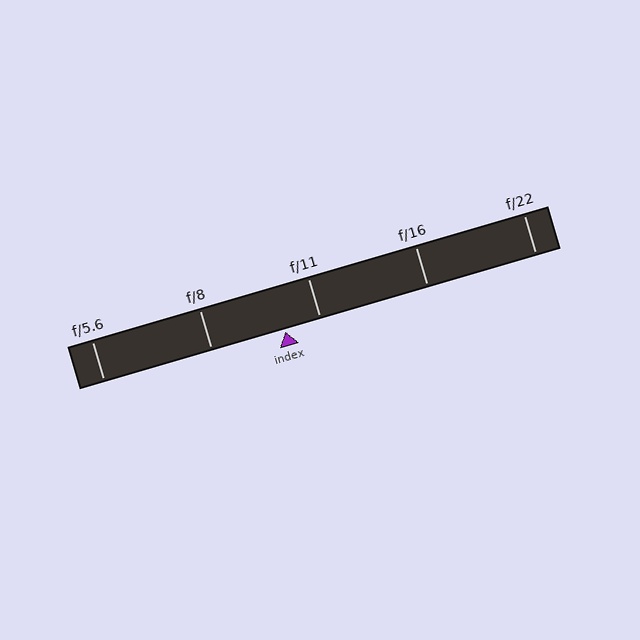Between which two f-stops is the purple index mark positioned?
The index mark is between f/8 and f/11.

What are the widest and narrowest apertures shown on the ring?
The widest aperture shown is f/5.6 and the narrowest is f/22.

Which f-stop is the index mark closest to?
The index mark is closest to f/11.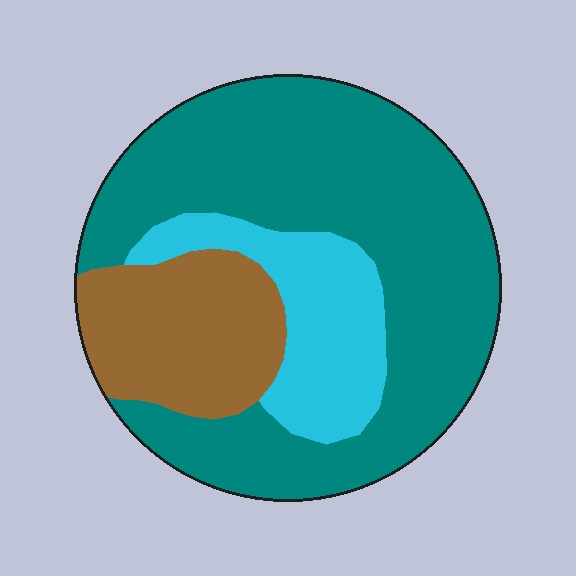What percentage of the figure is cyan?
Cyan covers about 20% of the figure.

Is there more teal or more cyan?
Teal.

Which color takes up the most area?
Teal, at roughly 60%.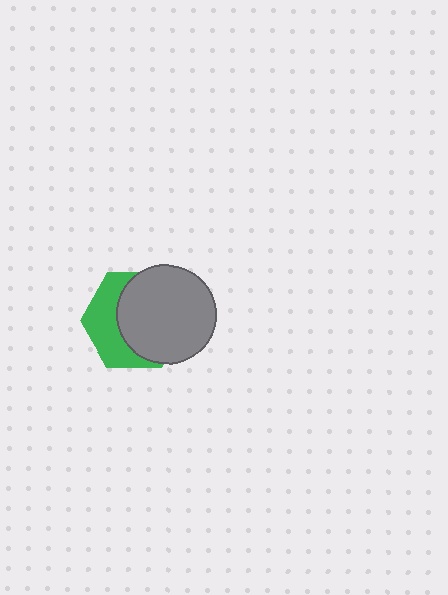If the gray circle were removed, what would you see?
You would see the complete green hexagon.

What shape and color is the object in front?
The object in front is a gray circle.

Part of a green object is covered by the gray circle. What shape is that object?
It is a hexagon.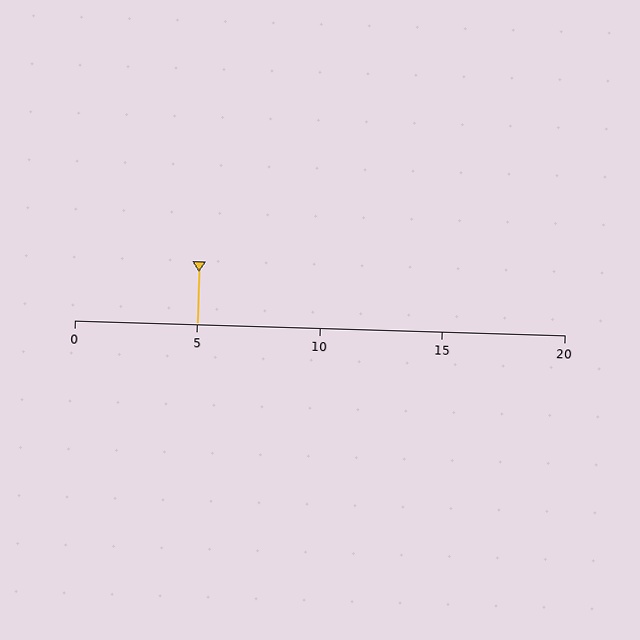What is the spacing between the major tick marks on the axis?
The major ticks are spaced 5 apart.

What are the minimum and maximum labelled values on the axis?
The axis runs from 0 to 20.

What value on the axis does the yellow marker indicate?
The marker indicates approximately 5.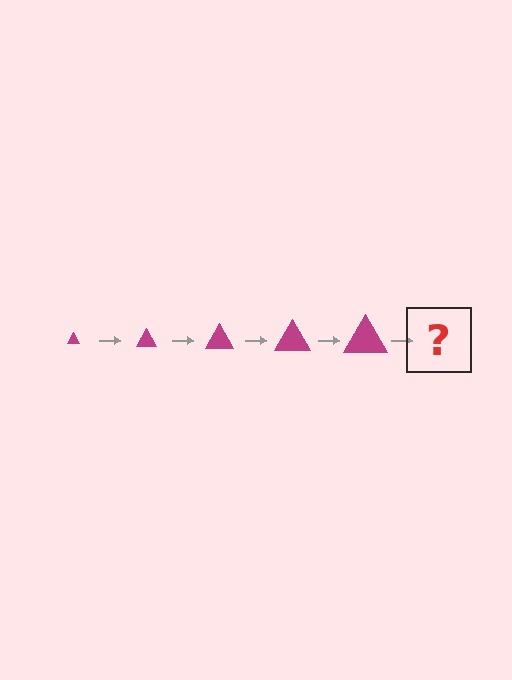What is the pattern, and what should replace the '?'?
The pattern is that the triangle gets progressively larger each step. The '?' should be a magenta triangle, larger than the previous one.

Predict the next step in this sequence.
The next step is a magenta triangle, larger than the previous one.